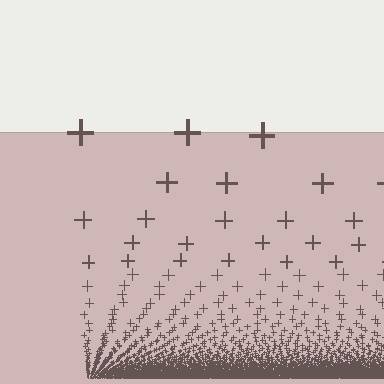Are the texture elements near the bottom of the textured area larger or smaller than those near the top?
Smaller. The gradient is inverted — elements near the bottom are smaller and denser.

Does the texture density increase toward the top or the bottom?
Density increases toward the bottom.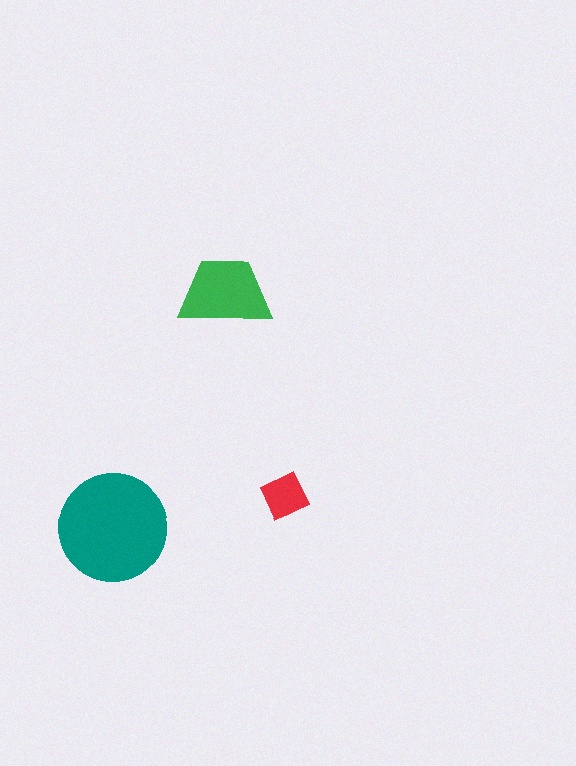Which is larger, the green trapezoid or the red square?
The green trapezoid.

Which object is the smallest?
The red square.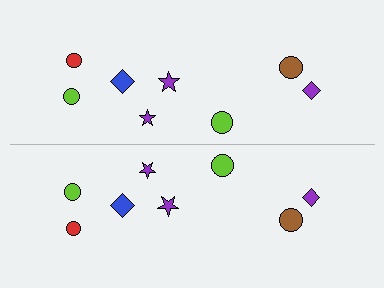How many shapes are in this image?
There are 16 shapes in this image.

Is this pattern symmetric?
Yes, this pattern has bilateral (reflection) symmetry.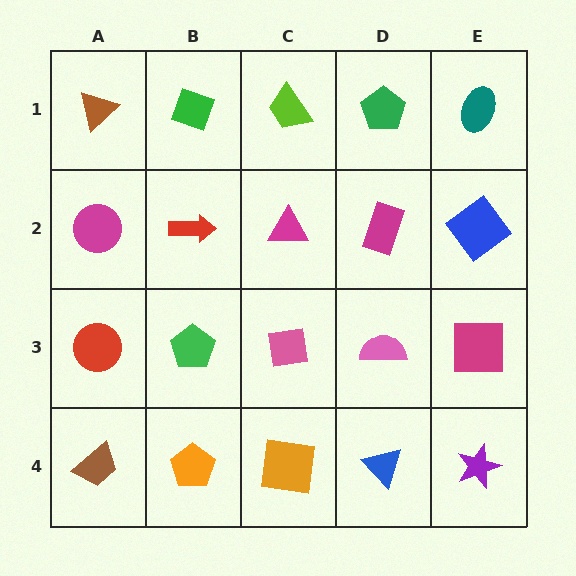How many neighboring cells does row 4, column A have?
2.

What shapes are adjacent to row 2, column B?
A green diamond (row 1, column B), a green pentagon (row 3, column B), a magenta circle (row 2, column A), a magenta triangle (row 2, column C).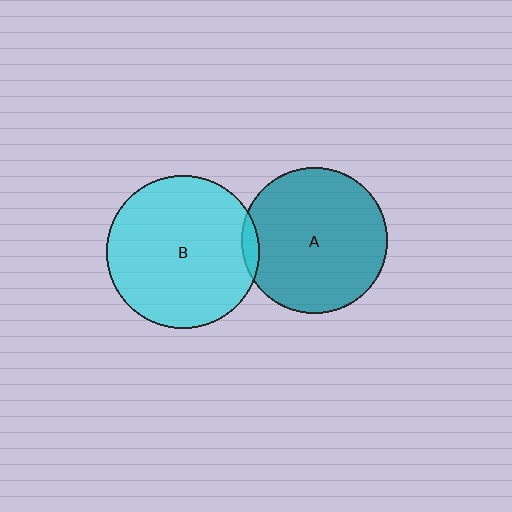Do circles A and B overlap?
Yes.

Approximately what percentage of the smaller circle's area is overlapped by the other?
Approximately 5%.